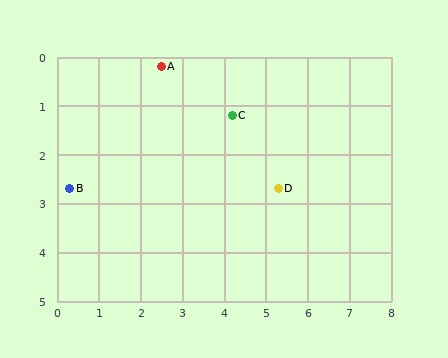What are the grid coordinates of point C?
Point C is at approximately (4.2, 1.2).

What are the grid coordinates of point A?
Point A is at approximately (2.5, 0.2).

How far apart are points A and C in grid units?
Points A and C are about 2.0 grid units apart.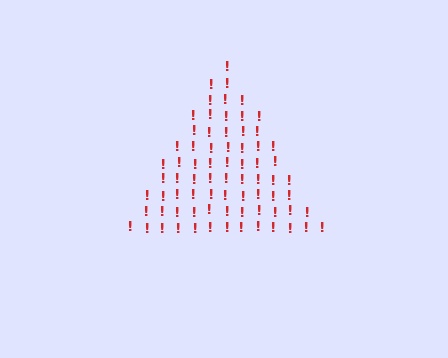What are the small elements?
The small elements are exclamation marks.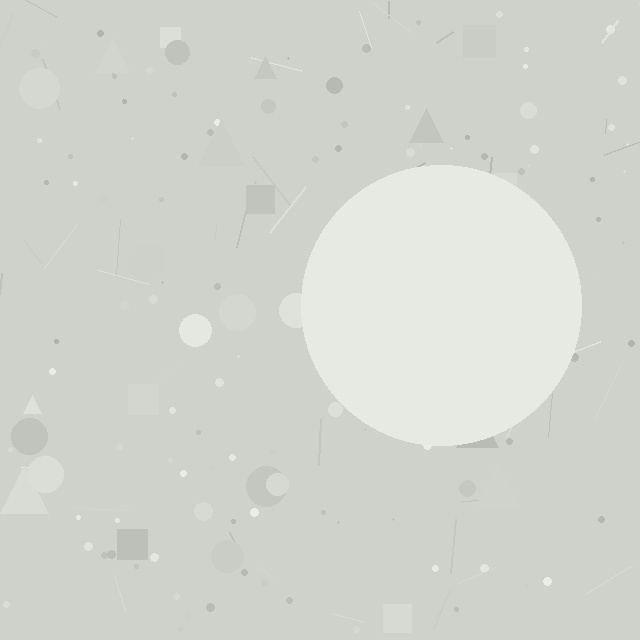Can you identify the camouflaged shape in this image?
The camouflaged shape is a circle.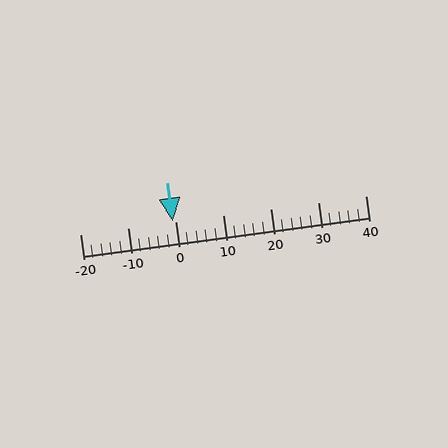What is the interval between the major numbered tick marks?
The major tick marks are spaced 10 units apart.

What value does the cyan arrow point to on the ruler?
The cyan arrow points to approximately 0.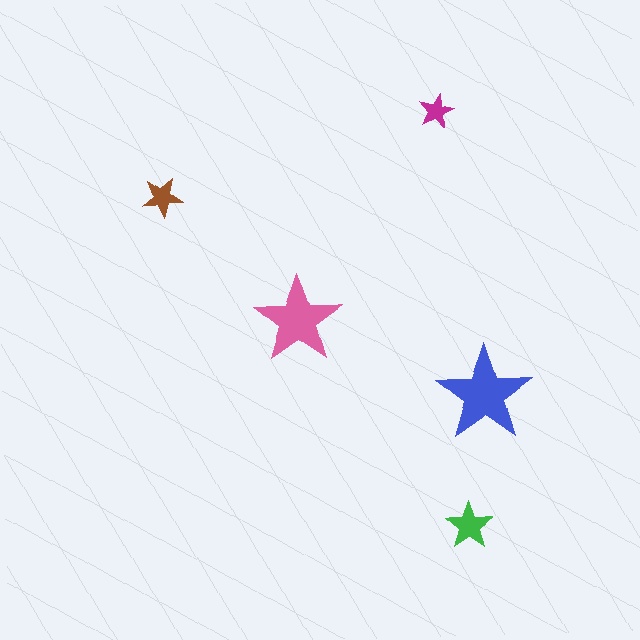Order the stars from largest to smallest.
the blue one, the pink one, the green one, the brown one, the magenta one.